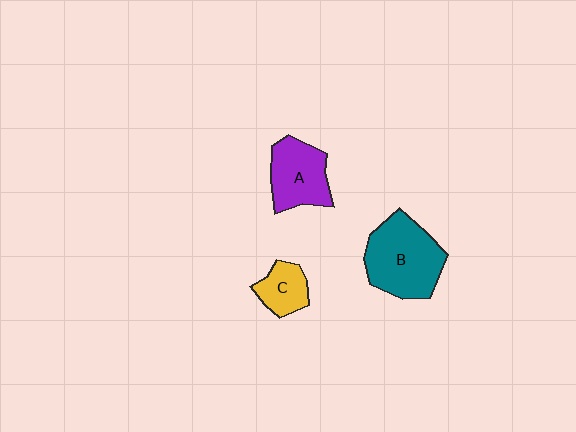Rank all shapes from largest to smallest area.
From largest to smallest: B (teal), A (purple), C (yellow).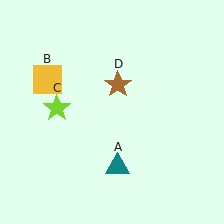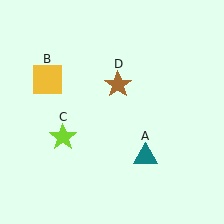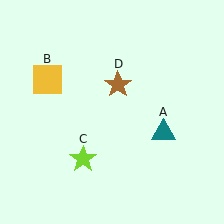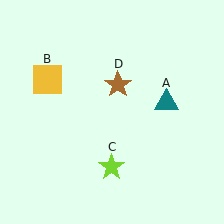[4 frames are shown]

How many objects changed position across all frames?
2 objects changed position: teal triangle (object A), lime star (object C).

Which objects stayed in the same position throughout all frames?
Yellow square (object B) and brown star (object D) remained stationary.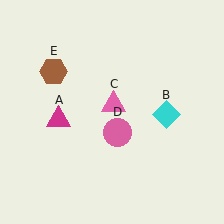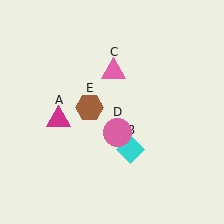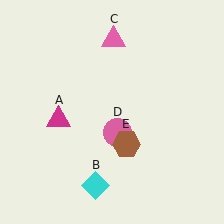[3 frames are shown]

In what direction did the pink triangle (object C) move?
The pink triangle (object C) moved up.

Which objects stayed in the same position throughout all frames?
Magenta triangle (object A) and pink circle (object D) remained stationary.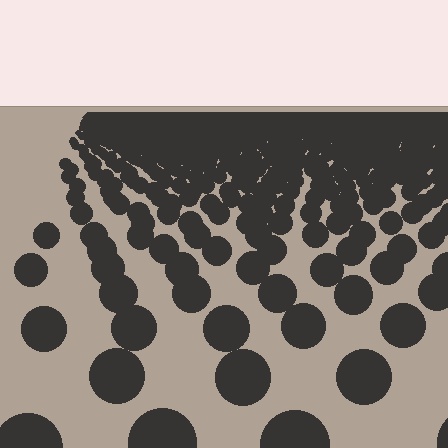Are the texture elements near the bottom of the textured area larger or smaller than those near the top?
Larger. Near the bottom, elements are closer to the viewer and appear at a bigger on-screen size.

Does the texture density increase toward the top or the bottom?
Density increases toward the top.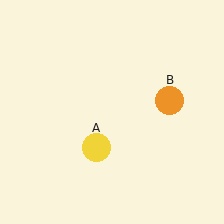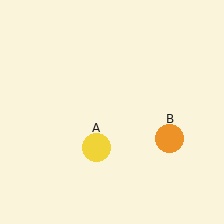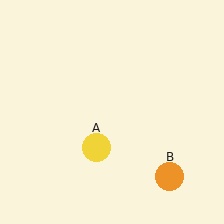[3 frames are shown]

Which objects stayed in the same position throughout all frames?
Yellow circle (object A) remained stationary.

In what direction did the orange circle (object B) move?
The orange circle (object B) moved down.